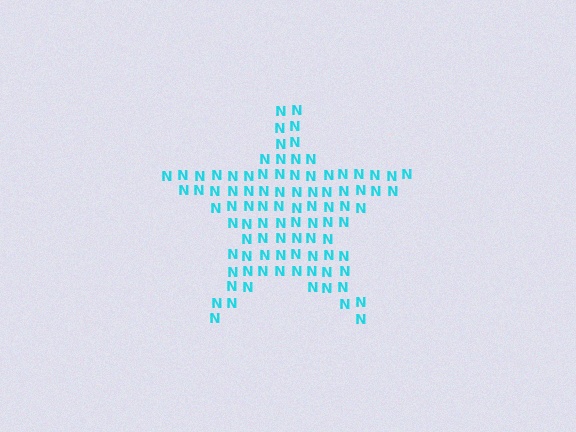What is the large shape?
The large shape is a star.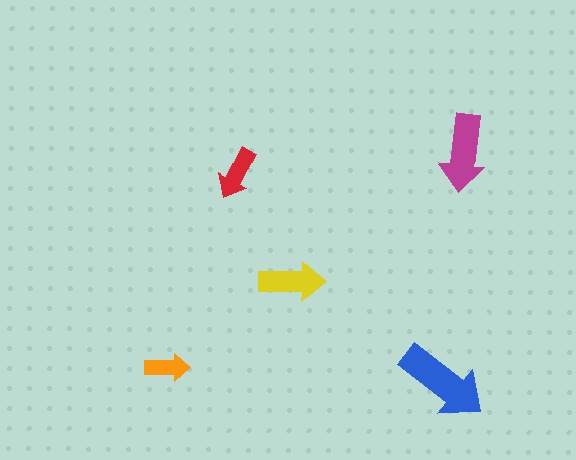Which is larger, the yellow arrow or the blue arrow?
The blue one.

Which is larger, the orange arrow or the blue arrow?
The blue one.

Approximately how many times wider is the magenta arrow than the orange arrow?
About 1.5 times wider.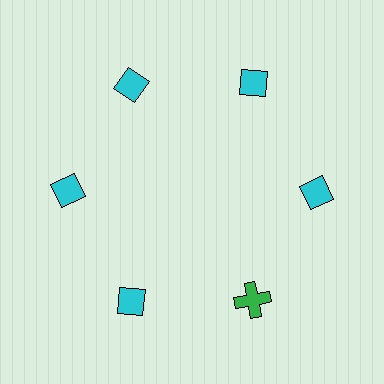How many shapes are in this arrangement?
There are 6 shapes arranged in a ring pattern.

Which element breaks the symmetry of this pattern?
The green cross at roughly the 5 o'clock position breaks the symmetry. All other shapes are cyan diamonds.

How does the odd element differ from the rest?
It differs in both color (green instead of cyan) and shape (cross instead of diamond).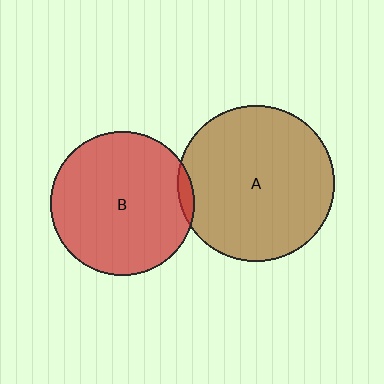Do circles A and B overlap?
Yes.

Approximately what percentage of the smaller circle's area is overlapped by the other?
Approximately 5%.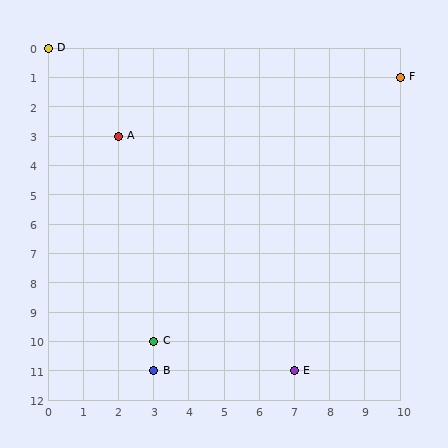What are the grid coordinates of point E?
Point E is at grid coordinates (7, 11).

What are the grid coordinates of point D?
Point D is at grid coordinates (0, 0).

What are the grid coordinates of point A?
Point A is at grid coordinates (2, 3).